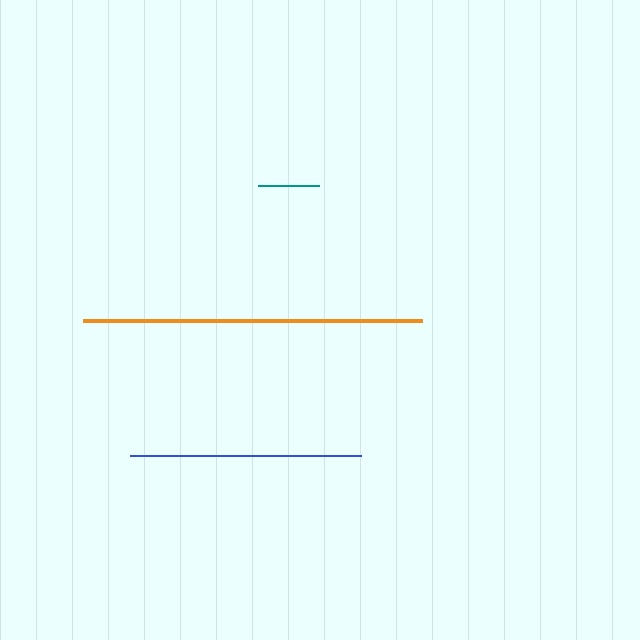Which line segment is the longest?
The orange line is the longest at approximately 339 pixels.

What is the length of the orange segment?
The orange segment is approximately 339 pixels long.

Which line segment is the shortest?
The teal line is the shortest at approximately 61 pixels.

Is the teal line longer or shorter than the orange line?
The orange line is longer than the teal line.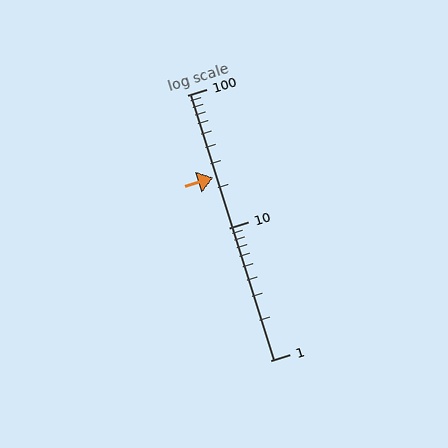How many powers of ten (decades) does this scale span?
The scale spans 2 decades, from 1 to 100.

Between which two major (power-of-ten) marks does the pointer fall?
The pointer is between 10 and 100.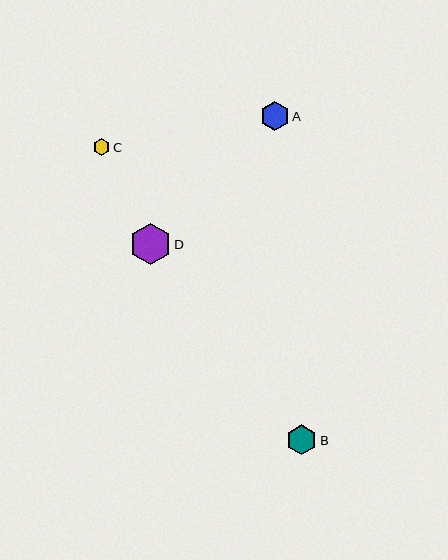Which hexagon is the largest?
Hexagon D is the largest with a size of approximately 41 pixels.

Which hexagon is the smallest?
Hexagon C is the smallest with a size of approximately 17 pixels.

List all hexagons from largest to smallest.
From largest to smallest: D, B, A, C.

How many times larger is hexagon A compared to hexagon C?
Hexagon A is approximately 1.7 times the size of hexagon C.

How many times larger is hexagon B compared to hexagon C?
Hexagon B is approximately 1.8 times the size of hexagon C.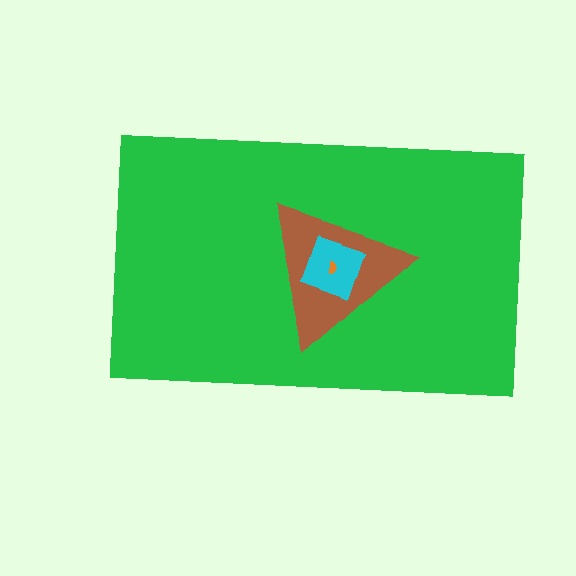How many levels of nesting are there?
4.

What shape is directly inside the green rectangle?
The brown triangle.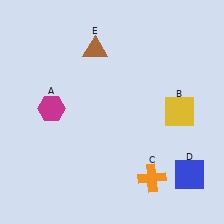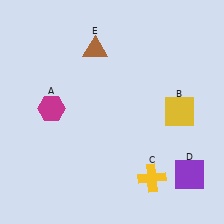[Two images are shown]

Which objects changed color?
C changed from orange to yellow. D changed from blue to purple.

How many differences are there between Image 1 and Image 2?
There are 2 differences between the two images.